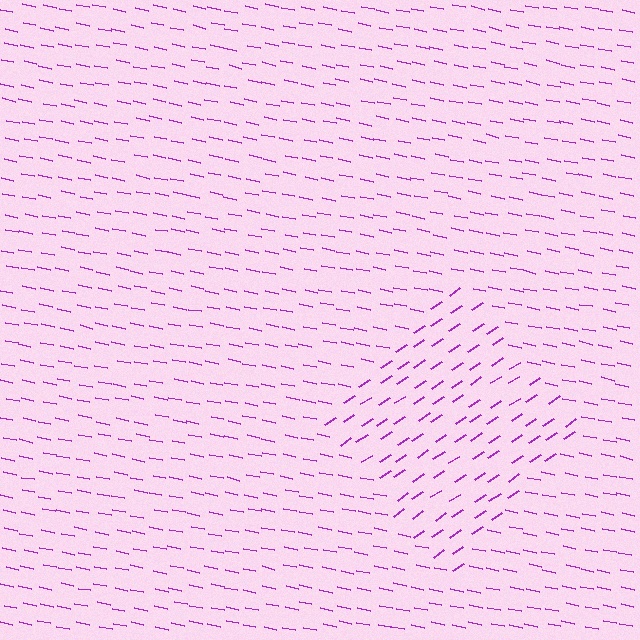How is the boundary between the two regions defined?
The boundary is defined purely by a change in line orientation (approximately 45 degrees difference). All lines are the same color and thickness.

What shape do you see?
I see a diamond.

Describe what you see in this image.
The image is filled with small purple line segments. A diamond region in the image has lines oriented differently from the surrounding lines, creating a visible texture boundary.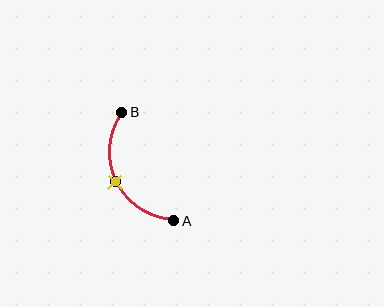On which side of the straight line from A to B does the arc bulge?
The arc bulges to the left of the straight line connecting A and B.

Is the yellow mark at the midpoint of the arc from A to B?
Yes. The yellow mark lies on the arc at equal arc-length from both A and B — it is the arc midpoint.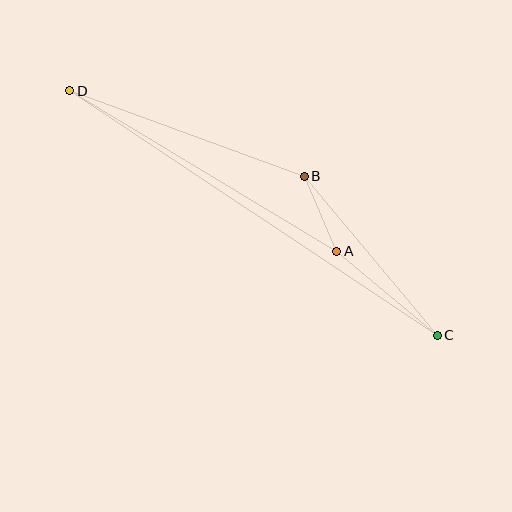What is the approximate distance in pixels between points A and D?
The distance between A and D is approximately 311 pixels.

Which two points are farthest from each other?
Points C and D are farthest from each other.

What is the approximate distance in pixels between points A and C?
The distance between A and C is approximately 131 pixels.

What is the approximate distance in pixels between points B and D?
The distance between B and D is approximately 249 pixels.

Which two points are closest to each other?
Points A and B are closest to each other.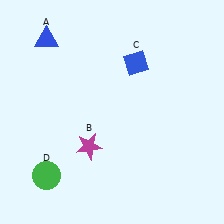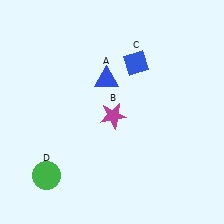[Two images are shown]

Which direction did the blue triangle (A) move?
The blue triangle (A) moved right.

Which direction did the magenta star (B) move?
The magenta star (B) moved up.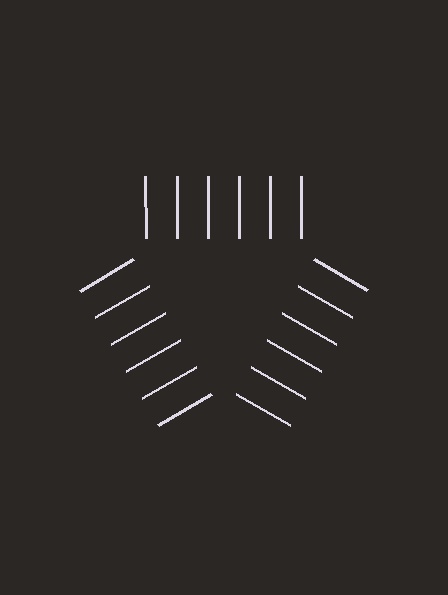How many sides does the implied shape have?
3 sides — the line-ends trace a triangle.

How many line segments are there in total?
18 — 6 along each of the 3 edges.